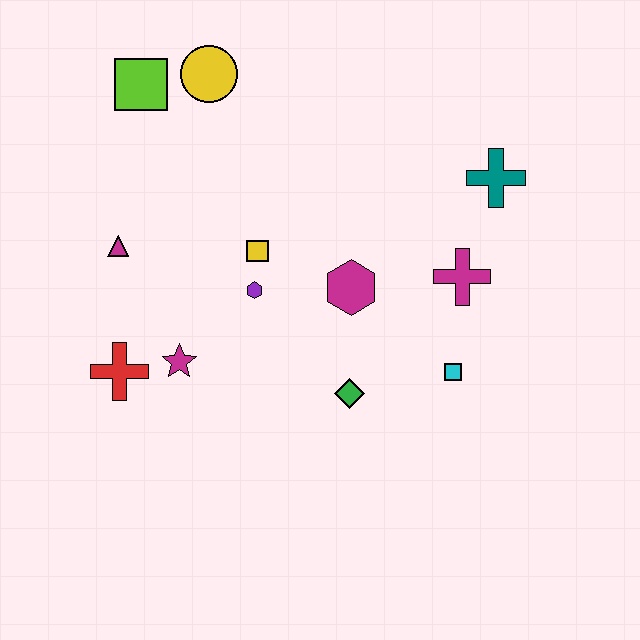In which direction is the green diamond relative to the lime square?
The green diamond is below the lime square.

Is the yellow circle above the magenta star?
Yes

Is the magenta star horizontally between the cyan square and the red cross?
Yes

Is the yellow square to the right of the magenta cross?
No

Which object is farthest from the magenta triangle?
The teal cross is farthest from the magenta triangle.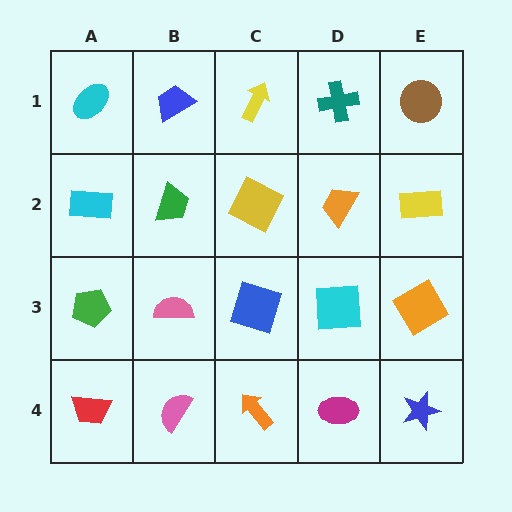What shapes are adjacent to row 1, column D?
An orange trapezoid (row 2, column D), a yellow arrow (row 1, column C), a brown circle (row 1, column E).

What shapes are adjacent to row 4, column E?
An orange diamond (row 3, column E), a magenta ellipse (row 4, column D).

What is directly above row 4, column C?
A blue square.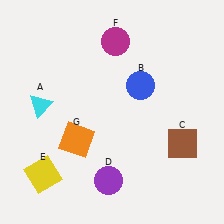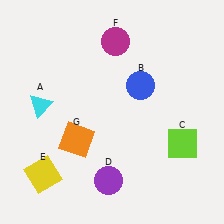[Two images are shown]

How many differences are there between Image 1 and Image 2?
There is 1 difference between the two images.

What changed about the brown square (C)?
In Image 1, C is brown. In Image 2, it changed to lime.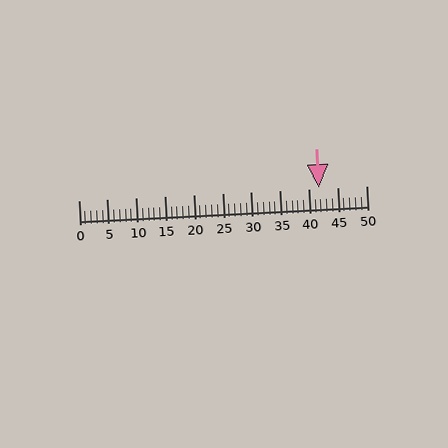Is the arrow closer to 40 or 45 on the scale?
The arrow is closer to 40.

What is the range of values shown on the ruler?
The ruler shows values from 0 to 50.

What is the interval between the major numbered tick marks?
The major tick marks are spaced 5 units apart.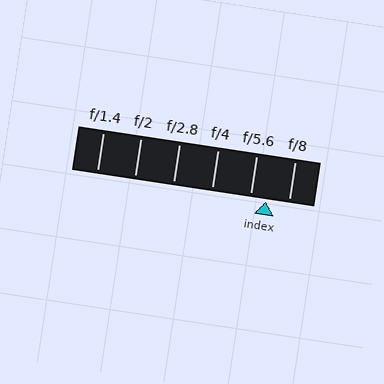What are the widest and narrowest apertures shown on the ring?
The widest aperture shown is f/1.4 and the narrowest is f/8.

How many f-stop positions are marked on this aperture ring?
There are 6 f-stop positions marked.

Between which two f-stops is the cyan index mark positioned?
The index mark is between f/5.6 and f/8.